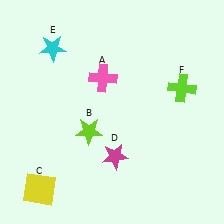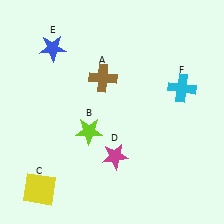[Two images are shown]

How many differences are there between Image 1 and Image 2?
There are 3 differences between the two images.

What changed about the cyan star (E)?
In Image 1, E is cyan. In Image 2, it changed to blue.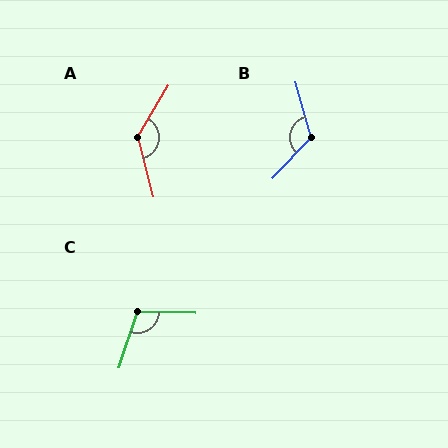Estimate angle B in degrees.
Approximately 120 degrees.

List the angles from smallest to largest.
C (107°), B (120°), A (134°).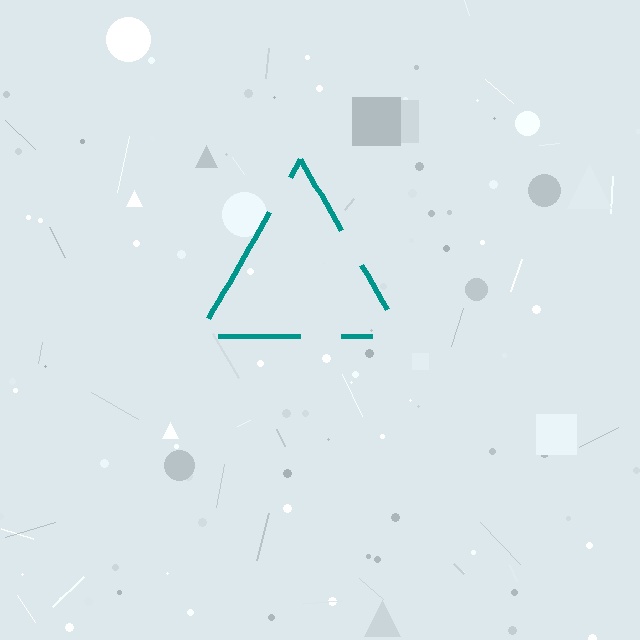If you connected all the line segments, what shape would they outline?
They would outline a triangle.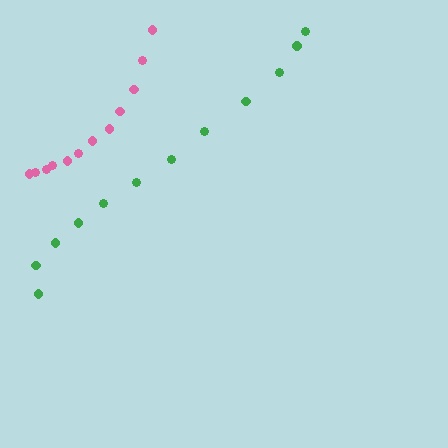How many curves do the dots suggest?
There are 2 distinct paths.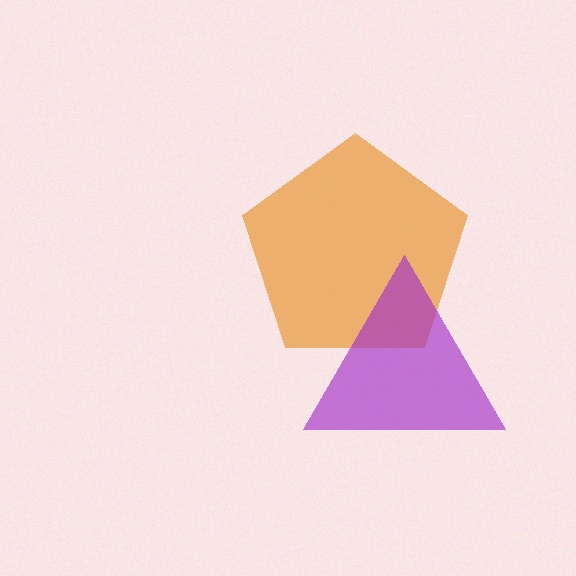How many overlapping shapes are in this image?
There are 2 overlapping shapes in the image.